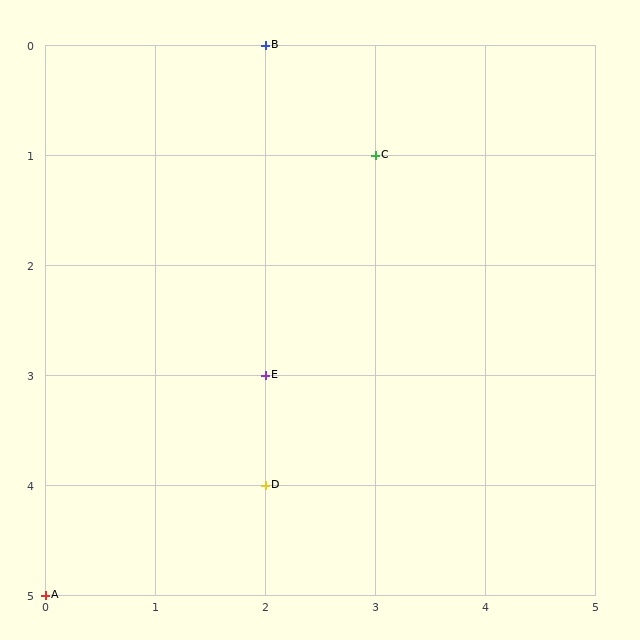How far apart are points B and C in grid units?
Points B and C are 1 column and 1 row apart (about 1.4 grid units diagonally).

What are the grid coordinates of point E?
Point E is at grid coordinates (2, 3).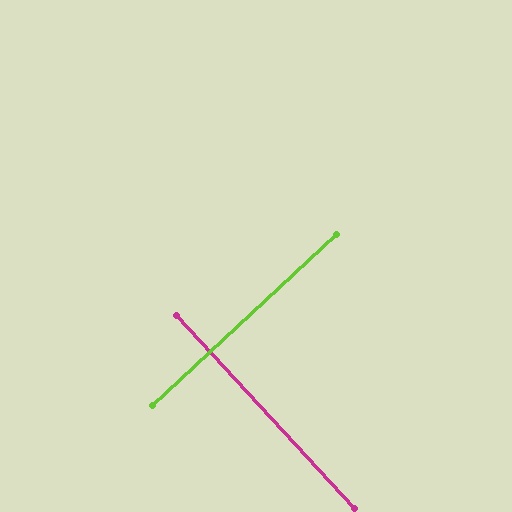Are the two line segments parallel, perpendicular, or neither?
Perpendicular — they meet at approximately 90°.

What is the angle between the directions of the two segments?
Approximately 90 degrees.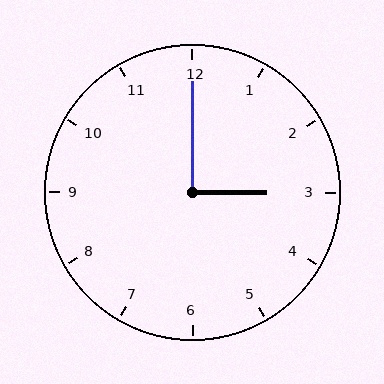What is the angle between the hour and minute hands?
Approximately 90 degrees.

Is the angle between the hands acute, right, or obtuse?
It is right.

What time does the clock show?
3:00.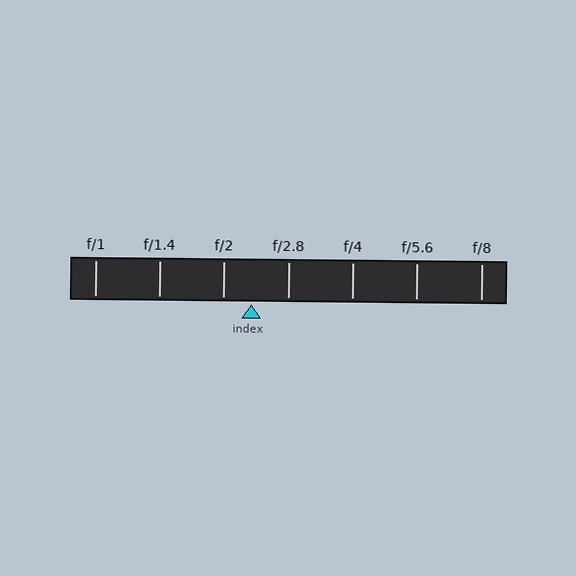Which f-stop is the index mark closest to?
The index mark is closest to f/2.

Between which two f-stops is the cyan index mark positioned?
The index mark is between f/2 and f/2.8.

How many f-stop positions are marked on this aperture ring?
There are 7 f-stop positions marked.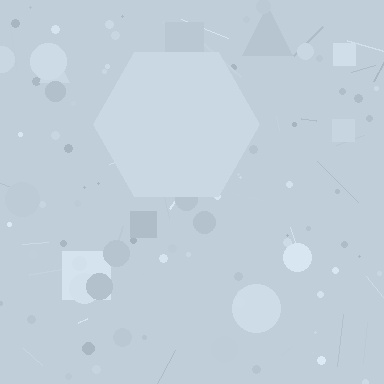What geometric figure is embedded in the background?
A hexagon is embedded in the background.